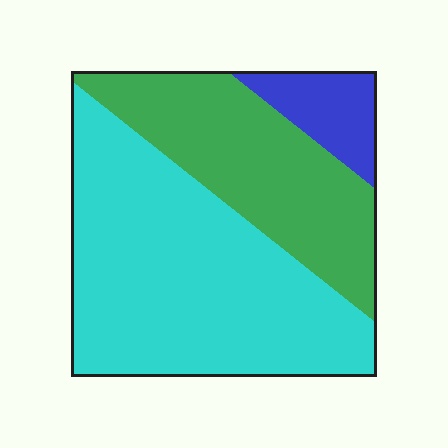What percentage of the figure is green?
Green covers roughly 35% of the figure.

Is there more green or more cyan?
Cyan.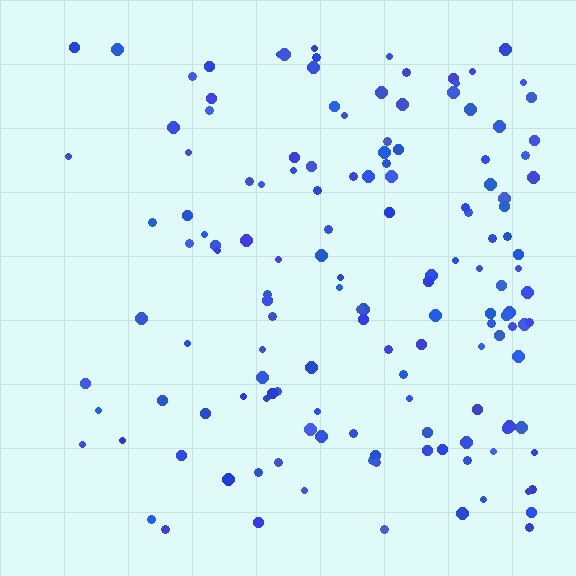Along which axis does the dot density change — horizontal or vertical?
Horizontal.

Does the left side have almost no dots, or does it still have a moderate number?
Still a moderate number, just noticeably fewer than the right.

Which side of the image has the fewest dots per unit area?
The left.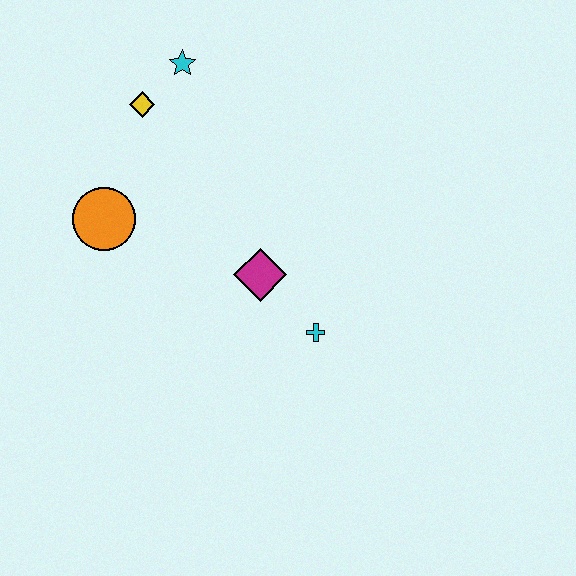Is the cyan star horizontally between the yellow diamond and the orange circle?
No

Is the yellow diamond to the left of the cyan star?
Yes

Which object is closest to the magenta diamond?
The cyan cross is closest to the magenta diamond.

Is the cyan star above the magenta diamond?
Yes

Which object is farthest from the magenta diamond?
The cyan star is farthest from the magenta diamond.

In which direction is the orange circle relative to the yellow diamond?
The orange circle is below the yellow diamond.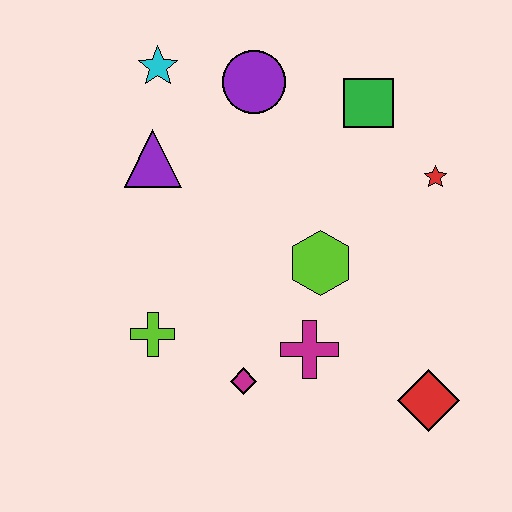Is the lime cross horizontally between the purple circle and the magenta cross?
No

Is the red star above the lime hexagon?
Yes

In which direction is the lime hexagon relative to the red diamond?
The lime hexagon is above the red diamond.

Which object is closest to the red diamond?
The magenta cross is closest to the red diamond.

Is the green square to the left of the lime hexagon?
No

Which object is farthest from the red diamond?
The cyan star is farthest from the red diamond.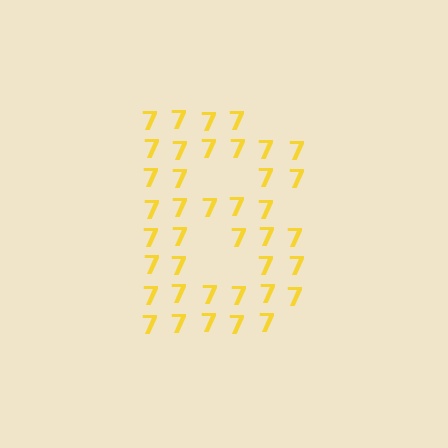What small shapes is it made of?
It is made of small digit 7's.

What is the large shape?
The large shape is the letter B.